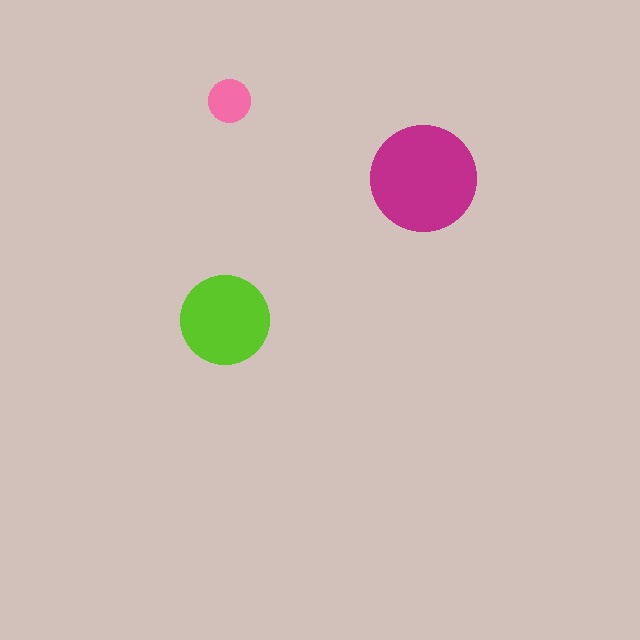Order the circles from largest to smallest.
the magenta one, the lime one, the pink one.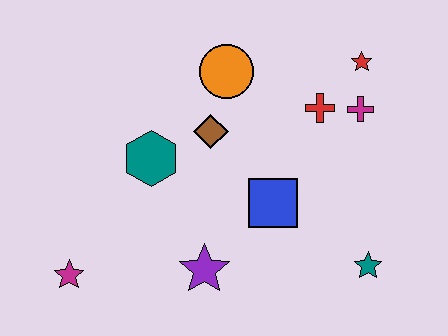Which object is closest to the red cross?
The magenta cross is closest to the red cross.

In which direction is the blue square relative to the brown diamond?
The blue square is below the brown diamond.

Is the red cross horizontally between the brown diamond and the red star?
Yes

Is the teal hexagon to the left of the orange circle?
Yes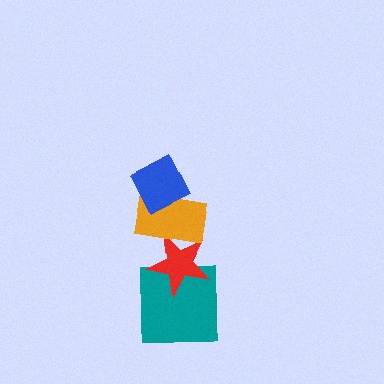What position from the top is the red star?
The red star is 3rd from the top.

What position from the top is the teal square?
The teal square is 4th from the top.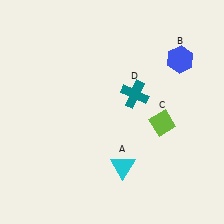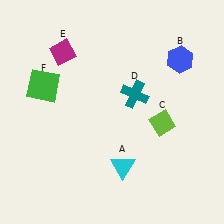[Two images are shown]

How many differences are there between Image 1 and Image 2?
There are 2 differences between the two images.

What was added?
A magenta diamond (E), a green square (F) were added in Image 2.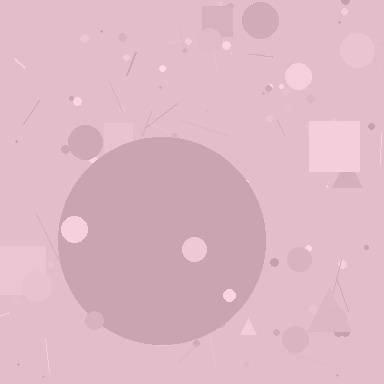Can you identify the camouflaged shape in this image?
The camouflaged shape is a circle.